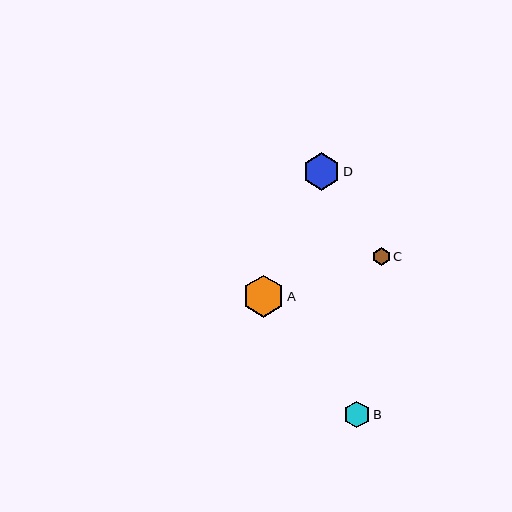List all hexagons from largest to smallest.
From largest to smallest: A, D, B, C.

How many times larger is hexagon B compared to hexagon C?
Hexagon B is approximately 1.5 times the size of hexagon C.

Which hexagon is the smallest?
Hexagon C is the smallest with a size of approximately 18 pixels.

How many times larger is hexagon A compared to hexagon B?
Hexagon A is approximately 1.6 times the size of hexagon B.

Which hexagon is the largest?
Hexagon A is the largest with a size of approximately 42 pixels.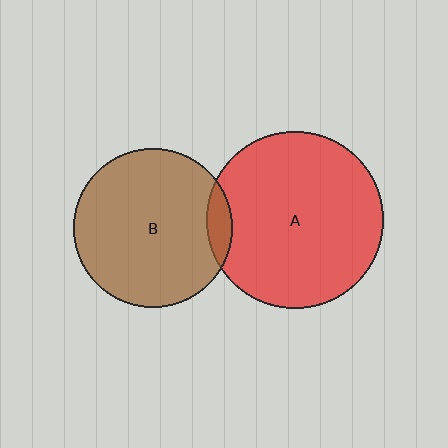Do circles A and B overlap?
Yes.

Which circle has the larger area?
Circle A (red).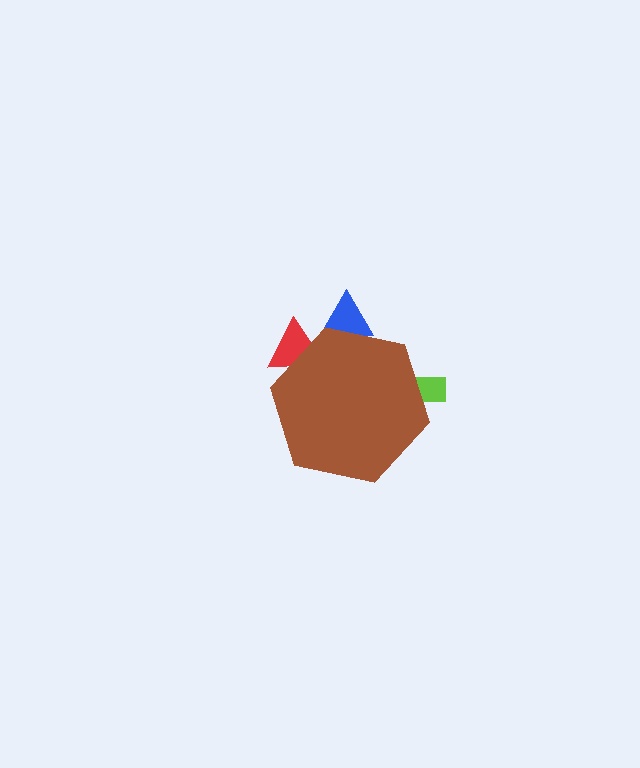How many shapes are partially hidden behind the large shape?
3 shapes are partially hidden.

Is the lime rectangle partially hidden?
Yes, the lime rectangle is partially hidden behind the brown hexagon.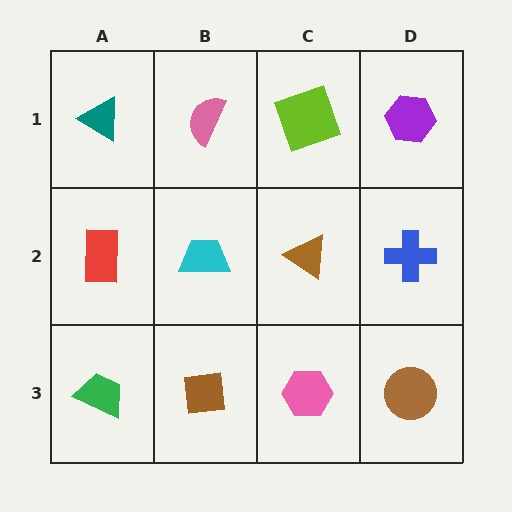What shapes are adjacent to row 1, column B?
A cyan trapezoid (row 2, column B), a teal triangle (row 1, column A), a lime square (row 1, column C).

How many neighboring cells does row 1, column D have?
2.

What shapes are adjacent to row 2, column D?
A purple hexagon (row 1, column D), a brown circle (row 3, column D), a brown triangle (row 2, column C).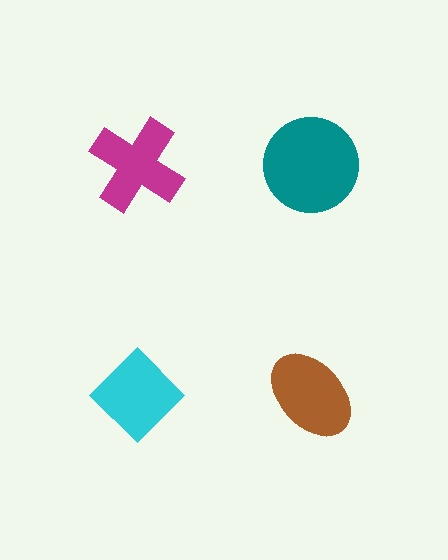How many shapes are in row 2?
2 shapes.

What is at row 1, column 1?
A magenta cross.